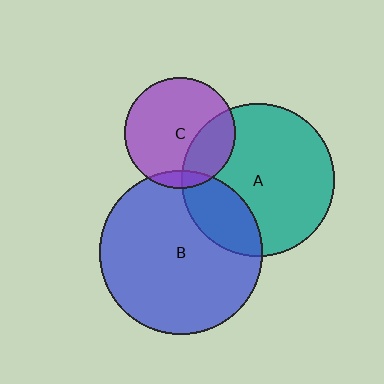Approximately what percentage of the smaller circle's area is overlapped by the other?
Approximately 25%.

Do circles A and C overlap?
Yes.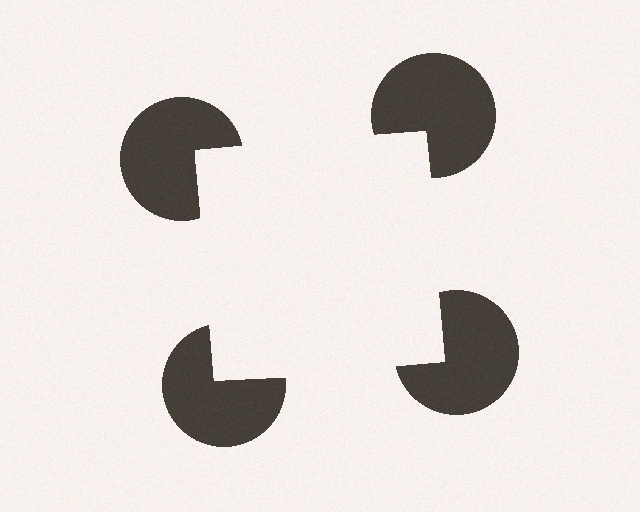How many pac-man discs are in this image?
There are 4 — one at each vertex of the illusory square.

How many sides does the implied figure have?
4 sides.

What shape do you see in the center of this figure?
An illusory square — its edges are inferred from the aligned wedge cuts in the pac-man discs, not physically drawn.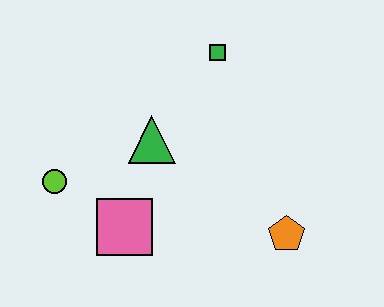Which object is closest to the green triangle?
The pink square is closest to the green triangle.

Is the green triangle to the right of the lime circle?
Yes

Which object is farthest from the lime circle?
The orange pentagon is farthest from the lime circle.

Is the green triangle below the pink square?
No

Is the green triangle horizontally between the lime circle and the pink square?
No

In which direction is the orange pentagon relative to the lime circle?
The orange pentagon is to the right of the lime circle.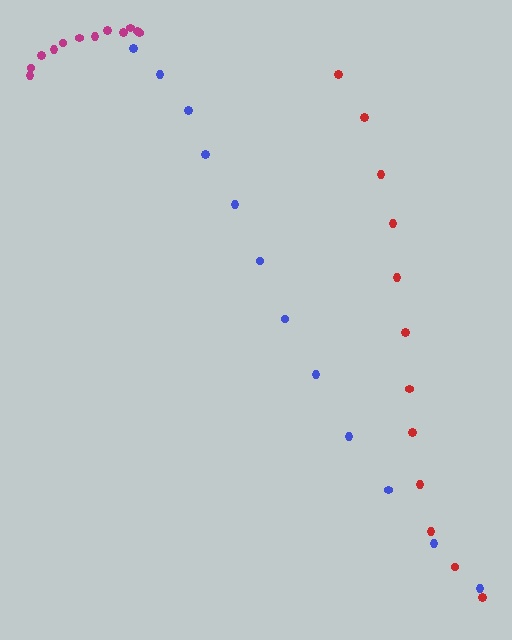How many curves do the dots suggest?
There are 3 distinct paths.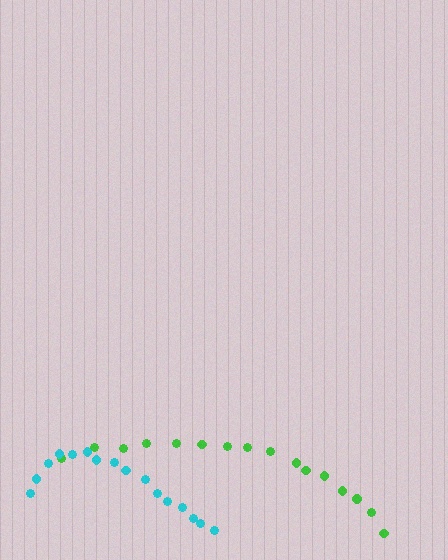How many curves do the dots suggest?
There are 2 distinct paths.